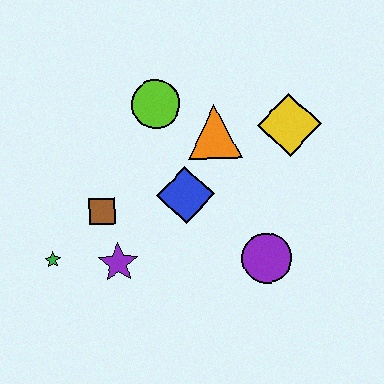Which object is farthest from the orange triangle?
The green star is farthest from the orange triangle.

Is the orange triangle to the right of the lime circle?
Yes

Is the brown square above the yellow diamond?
No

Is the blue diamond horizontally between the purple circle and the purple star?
Yes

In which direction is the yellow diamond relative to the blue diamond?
The yellow diamond is to the right of the blue diamond.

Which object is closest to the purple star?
The brown square is closest to the purple star.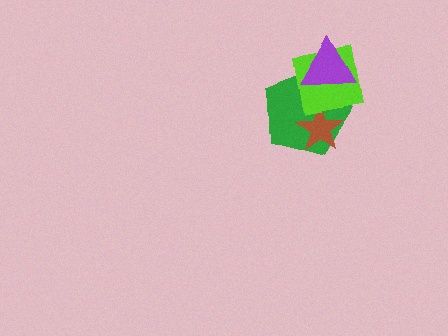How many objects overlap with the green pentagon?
3 objects overlap with the green pentagon.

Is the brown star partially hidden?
Yes, it is partially covered by another shape.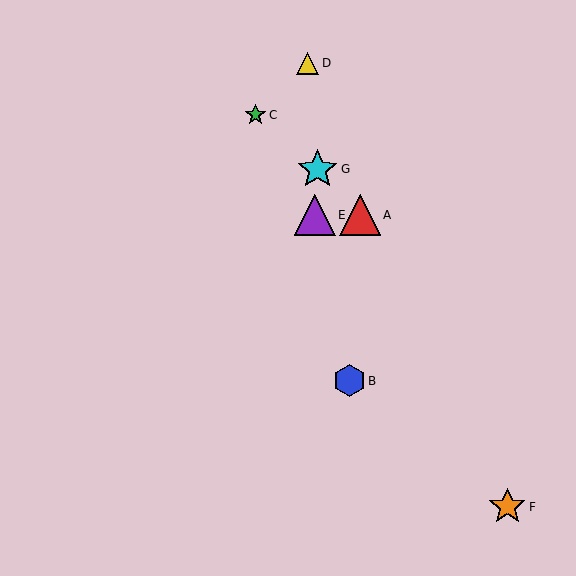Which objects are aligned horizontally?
Objects A, E are aligned horizontally.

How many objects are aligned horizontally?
2 objects (A, E) are aligned horizontally.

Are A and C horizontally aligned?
No, A is at y≈215 and C is at y≈115.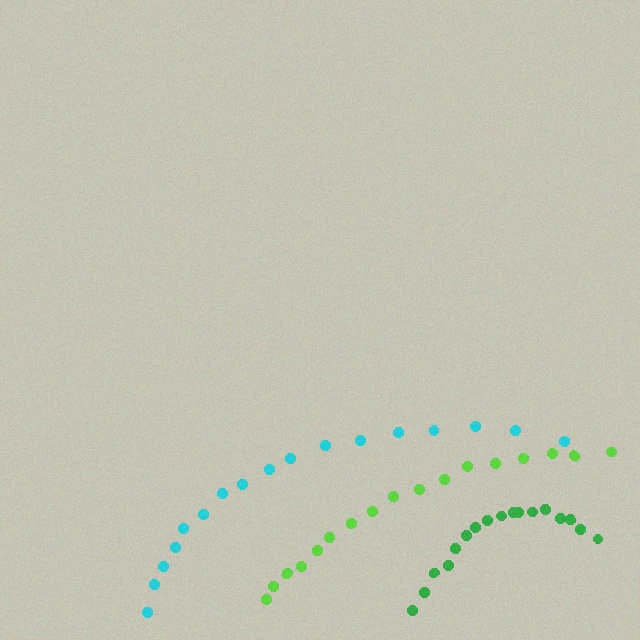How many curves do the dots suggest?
There are 3 distinct paths.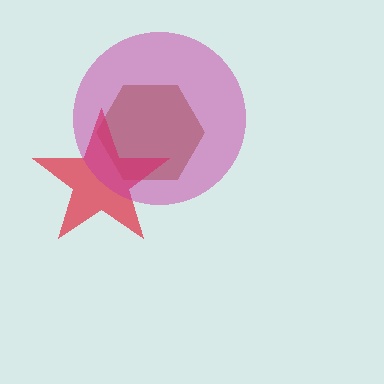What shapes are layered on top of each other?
The layered shapes are: a brown hexagon, a red star, a magenta circle.